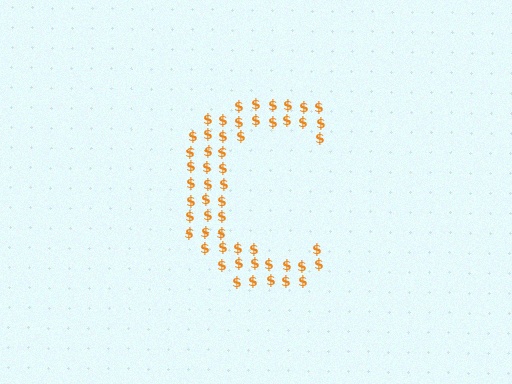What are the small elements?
The small elements are dollar signs.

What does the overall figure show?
The overall figure shows the letter C.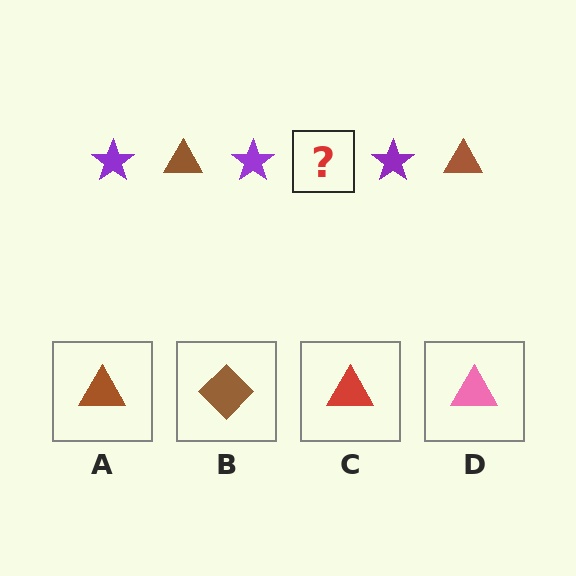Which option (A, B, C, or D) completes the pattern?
A.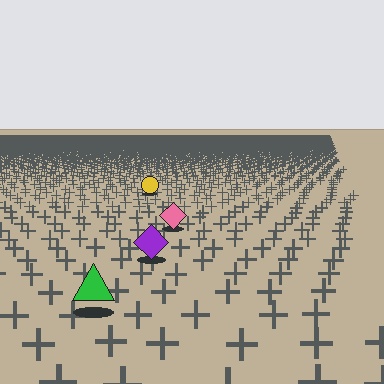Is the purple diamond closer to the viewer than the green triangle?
No. The green triangle is closer — you can tell from the texture gradient: the ground texture is coarser near it.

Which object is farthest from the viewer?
The yellow circle is farthest from the viewer. It appears smaller and the ground texture around it is denser.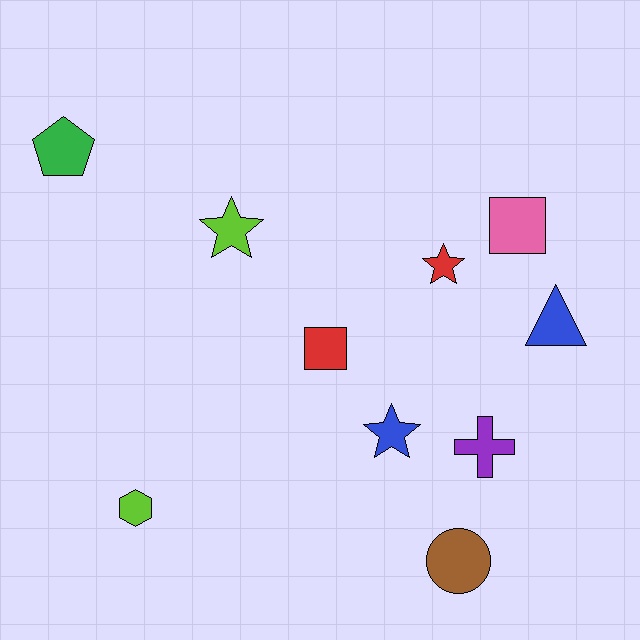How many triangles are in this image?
There is 1 triangle.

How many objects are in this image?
There are 10 objects.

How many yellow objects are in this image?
There are no yellow objects.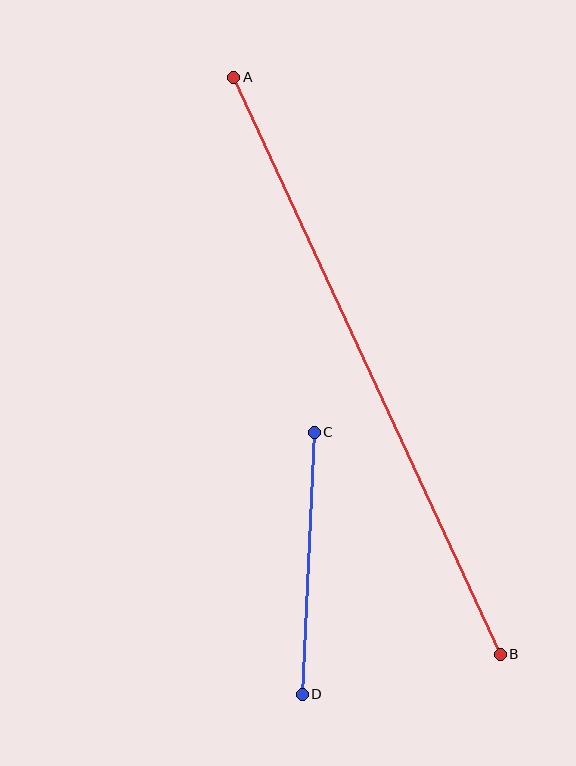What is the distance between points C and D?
The distance is approximately 262 pixels.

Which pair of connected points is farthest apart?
Points A and B are farthest apart.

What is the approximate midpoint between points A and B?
The midpoint is at approximately (367, 366) pixels.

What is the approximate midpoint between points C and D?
The midpoint is at approximately (308, 563) pixels.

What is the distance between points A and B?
The distance is approximately 635 pixels.